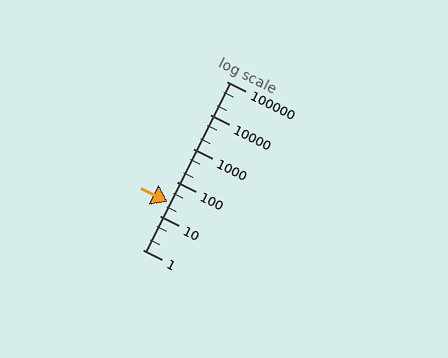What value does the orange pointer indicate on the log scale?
The pointer indicates approximately 26.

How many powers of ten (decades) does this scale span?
The scale spans 5 decades, from 1 to 100000.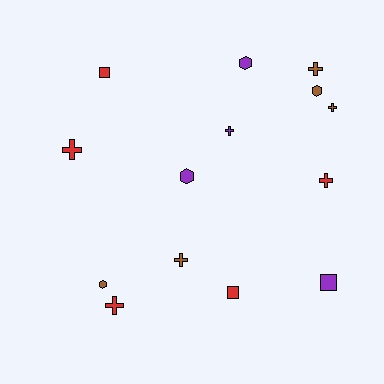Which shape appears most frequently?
Cross, with 7 objects.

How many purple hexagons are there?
There are 2 purple hexagons.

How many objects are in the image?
There are 14 objects.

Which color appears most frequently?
Brown, with 5 objects.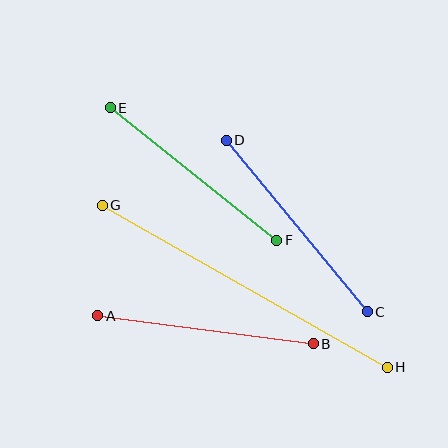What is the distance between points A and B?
The distance is approximately 217 pixels.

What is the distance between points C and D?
The distance is approximately 222 pixels.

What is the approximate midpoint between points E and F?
The midpoint is at approximately (193, 174) pixels.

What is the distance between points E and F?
The distance is approximately 213 pixels.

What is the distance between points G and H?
The distance is approximately 328 pixels.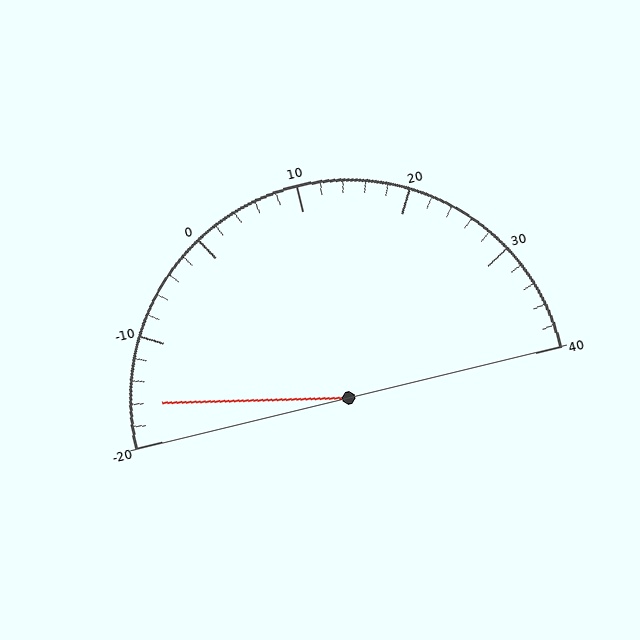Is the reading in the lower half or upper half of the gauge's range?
The reading is in the lower half of the range (-20 to 40).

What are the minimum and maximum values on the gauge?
The gauge ranges from -20 to 40.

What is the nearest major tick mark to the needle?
The nearest major tick mark is -20.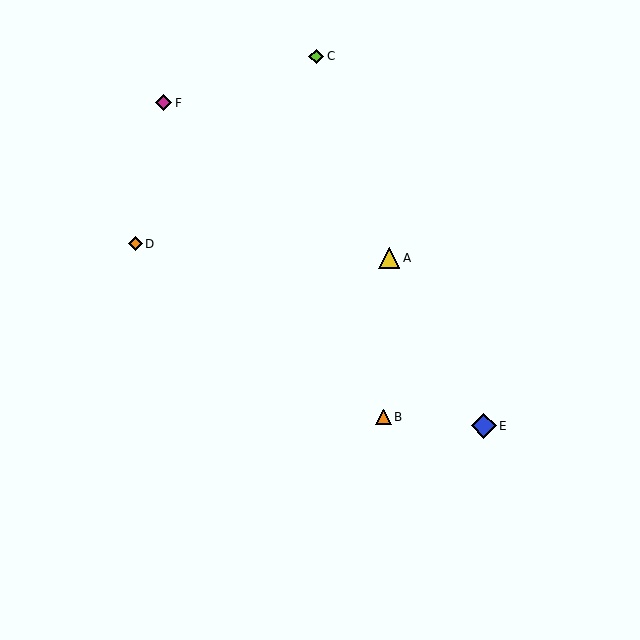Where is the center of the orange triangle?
The center of the orange triangle is at (383, 417).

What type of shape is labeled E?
Shape E is a blue diamond.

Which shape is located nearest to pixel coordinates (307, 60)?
The lime diamond (labeled C) at (316, 56) is nearest to that location.